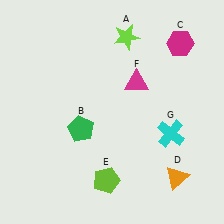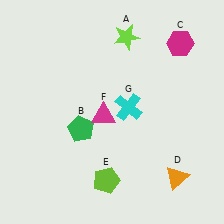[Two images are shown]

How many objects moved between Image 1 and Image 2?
2 objects moved between the two images.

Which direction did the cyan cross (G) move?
The cyan cross (G) moved left.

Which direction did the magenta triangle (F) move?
The magenta triangle (F) moved left.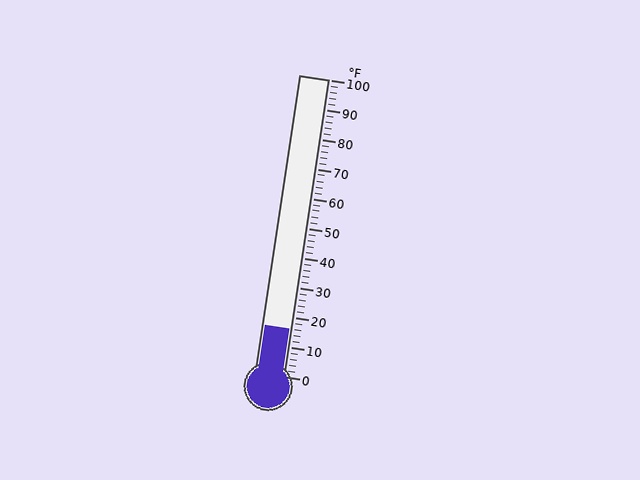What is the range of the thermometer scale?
The thermometer scale ranges from 0°F to 100°F.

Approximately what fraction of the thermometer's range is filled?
The thermometer is filled to approximately 15% of its range.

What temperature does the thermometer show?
The thermometer shows approximately 16°F.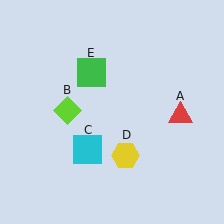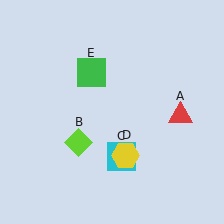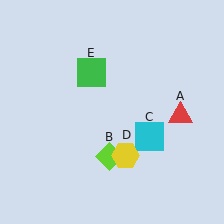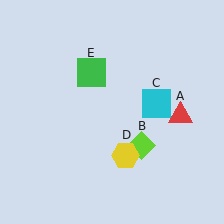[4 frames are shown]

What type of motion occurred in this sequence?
The lime diamond (object B), cyan square (object C) rotated counterclockwise around the center of the scene.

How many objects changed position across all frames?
2 objects changed position: lime diamond (object B), cyan square (object C).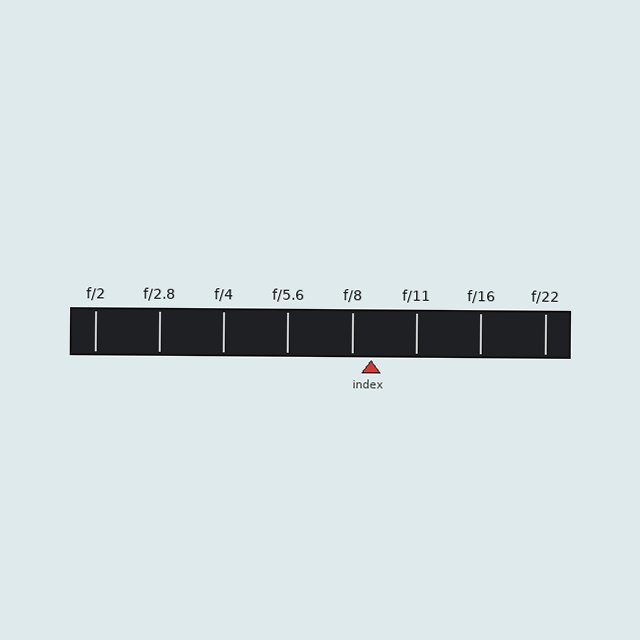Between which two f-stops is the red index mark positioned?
The index mark is between f/8 and f/11.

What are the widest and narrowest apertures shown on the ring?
The widest aperture shown is f/2 and the narrowest is f/22.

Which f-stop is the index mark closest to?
The index mark is closest to f/8.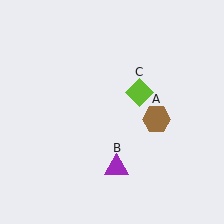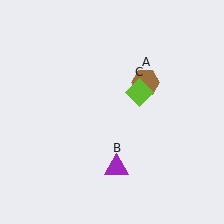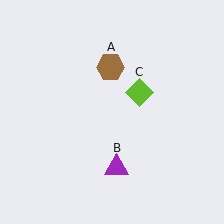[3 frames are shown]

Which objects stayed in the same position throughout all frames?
Purple triangle (object B) and lime diamond (object C) remained stationary.